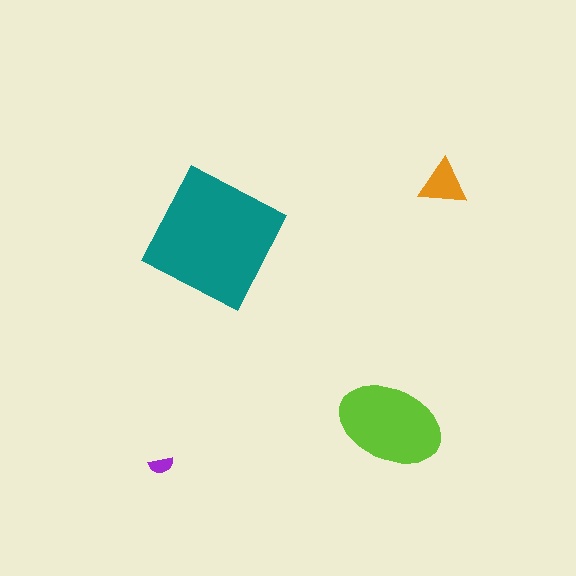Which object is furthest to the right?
The orange triangle is rightmost.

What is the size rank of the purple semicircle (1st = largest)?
4th.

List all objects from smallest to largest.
The purple semicircle, the orange triangle, the lime ellipse, the teal square.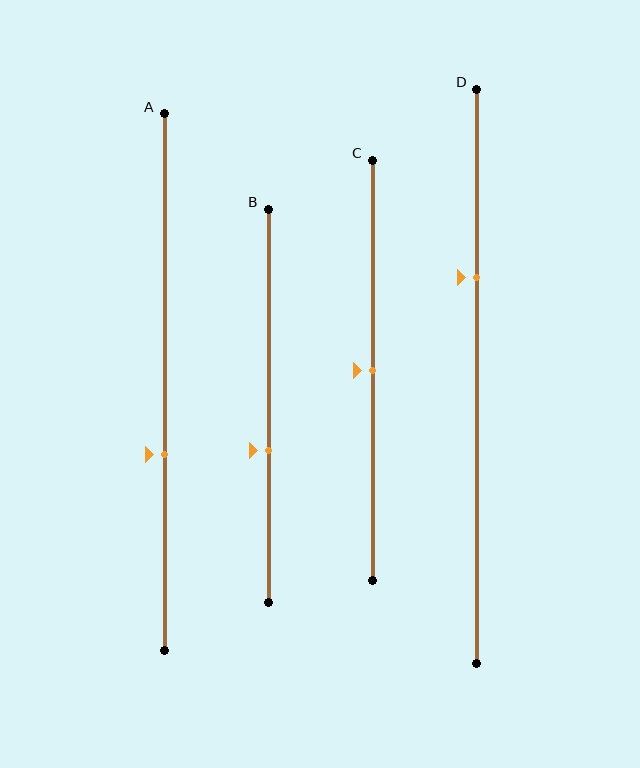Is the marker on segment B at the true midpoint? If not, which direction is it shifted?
No, the marker on segment B is shifted downward by about 11% of the segment length.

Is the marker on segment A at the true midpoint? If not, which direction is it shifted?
No, the marker on segment A is shifted downward by about 13% of the segment length.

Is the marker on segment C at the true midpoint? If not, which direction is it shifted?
Yes, the marker on segment C is at the true midpoint.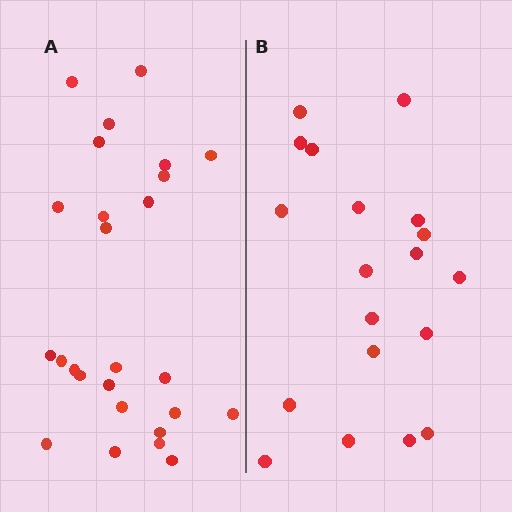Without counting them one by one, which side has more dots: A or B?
Region A (the left region) has more dots.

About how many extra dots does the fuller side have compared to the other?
Region A has roughly 8 or so more dots than region B.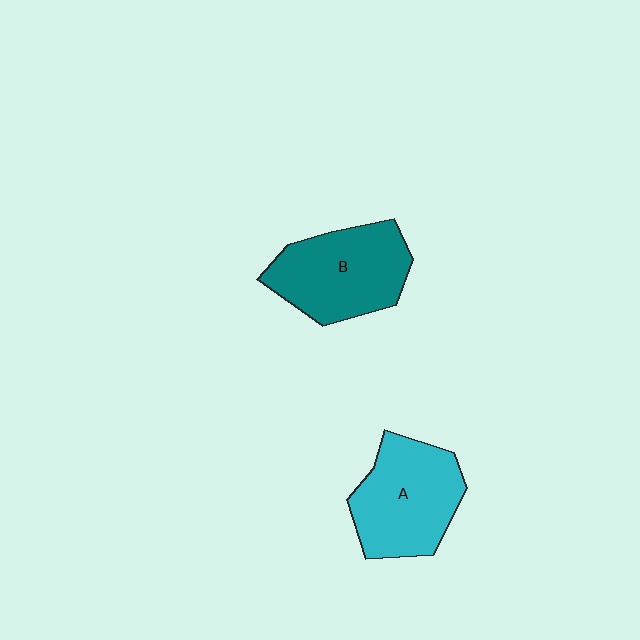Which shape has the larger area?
Shape B (teal).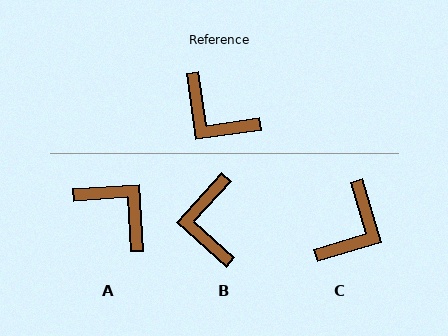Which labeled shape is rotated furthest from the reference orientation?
A, about 176 degrees away.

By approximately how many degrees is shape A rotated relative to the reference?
Approximately 176 degrees counter-clockwise.